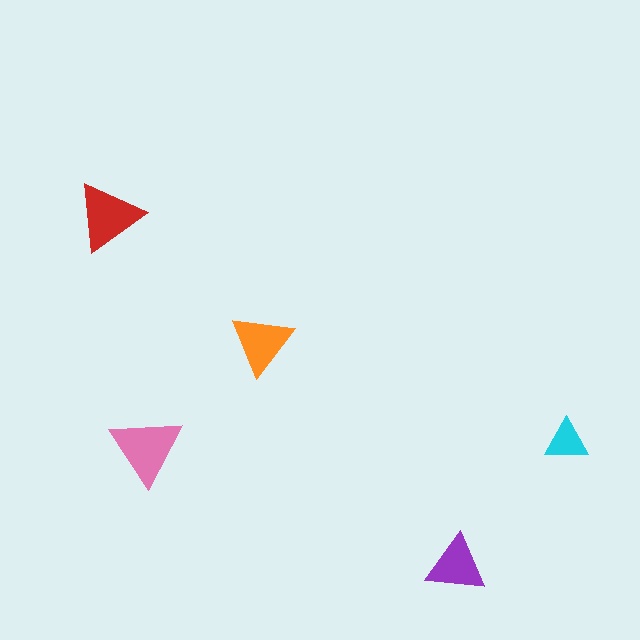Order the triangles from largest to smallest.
the pink one, the red one, the orange one, the purple one, the cyan one.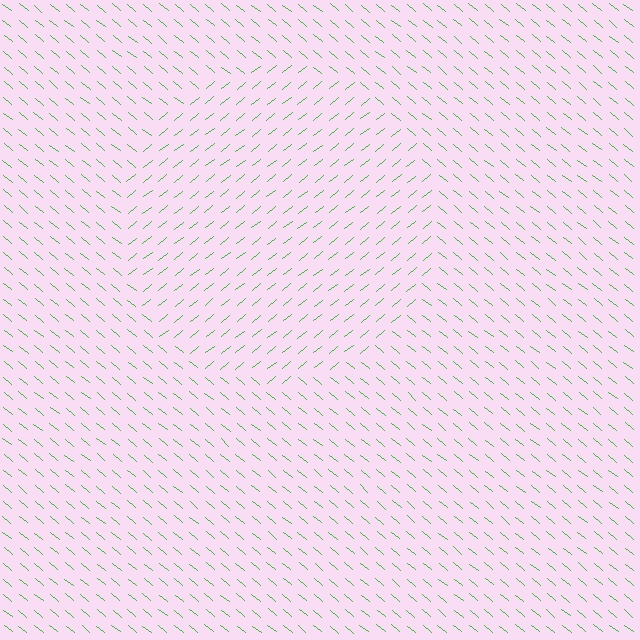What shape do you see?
I see a circle.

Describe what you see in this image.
The image is filled with small green line segments. A circle region in the image has lines oriented differently from the surrounding lines, creating a visible texture boundary.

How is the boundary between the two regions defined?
The boundary is defined purely by a change in line orientation (approximately 78 degrees difference). All lines are the same color and thickness.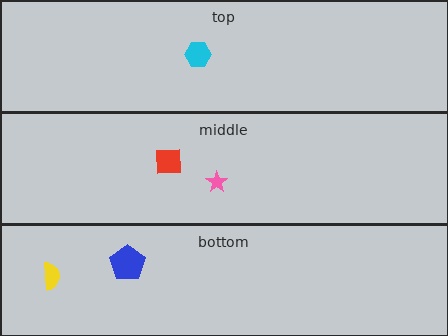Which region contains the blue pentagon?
The bottom region.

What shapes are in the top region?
The cyan hexagon.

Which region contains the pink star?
The middle region.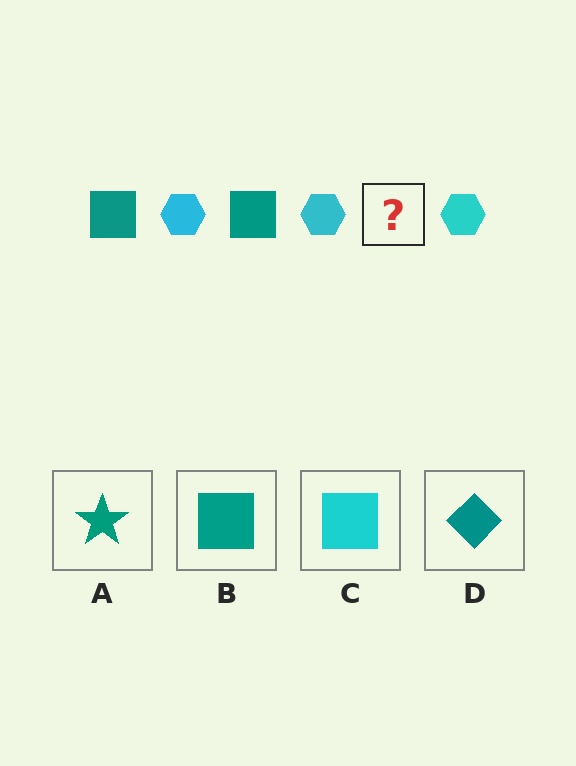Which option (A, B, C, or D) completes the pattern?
B.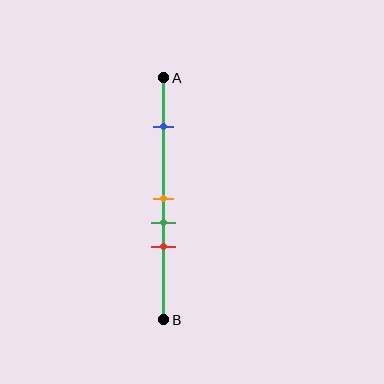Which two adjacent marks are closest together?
The orange and green marks are the closest adjacent pair.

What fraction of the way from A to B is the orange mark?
The orange mark is approximately 50% (0.5) of the way from A to B.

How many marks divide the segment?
There are 4 marks dividing the segment.